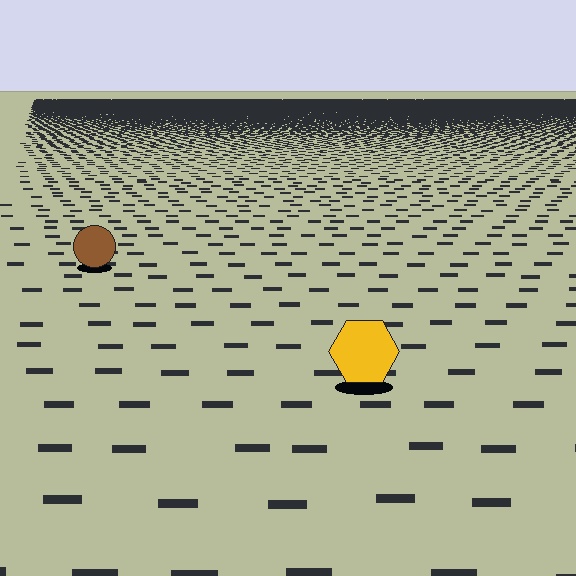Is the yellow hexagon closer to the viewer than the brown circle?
Yes. The yellow hexagon is closer — you can tell from the texture gradient: the ground texture is coarser near it.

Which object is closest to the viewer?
The yellow hexagon is closest. The texture marks near it are larger and more spread out.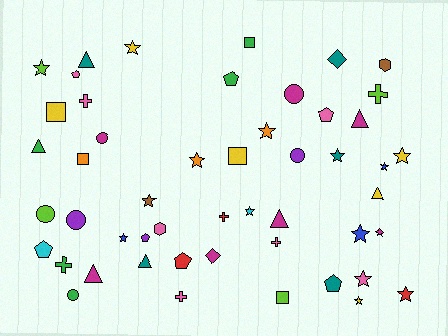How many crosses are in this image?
There are 6 crosses.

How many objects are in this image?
There are 50 objects.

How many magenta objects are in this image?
There are 7 magenta objects.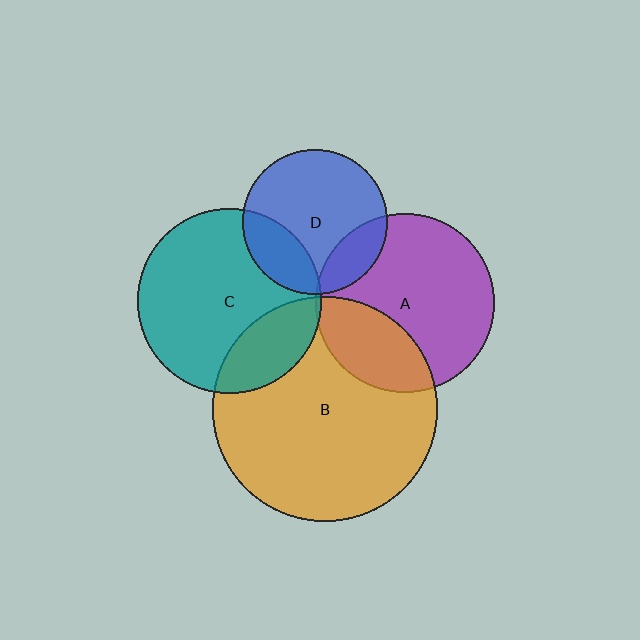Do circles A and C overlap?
Yes.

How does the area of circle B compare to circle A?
Approximately 1.6 times.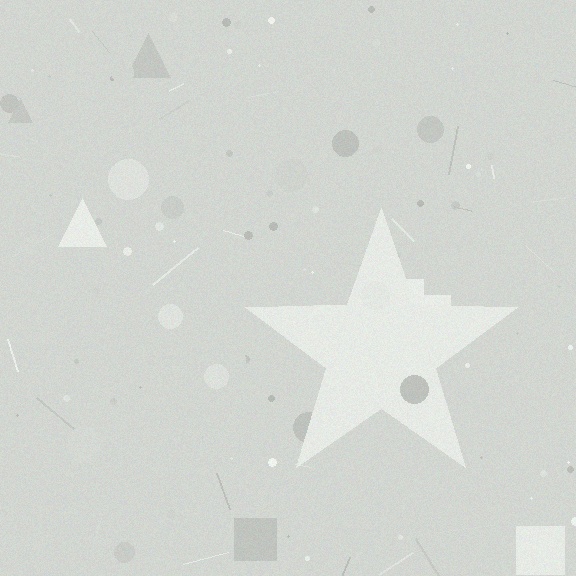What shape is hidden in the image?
A star is hidden in the image.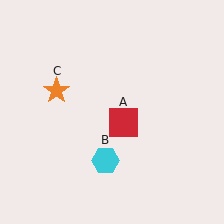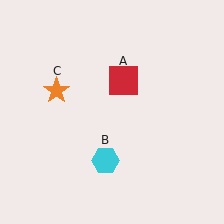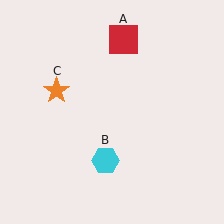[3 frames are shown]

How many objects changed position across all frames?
1 object changed position: red square (object A).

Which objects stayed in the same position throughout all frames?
Cyan hexagon (object B) and orange star (object C) remained stationary.